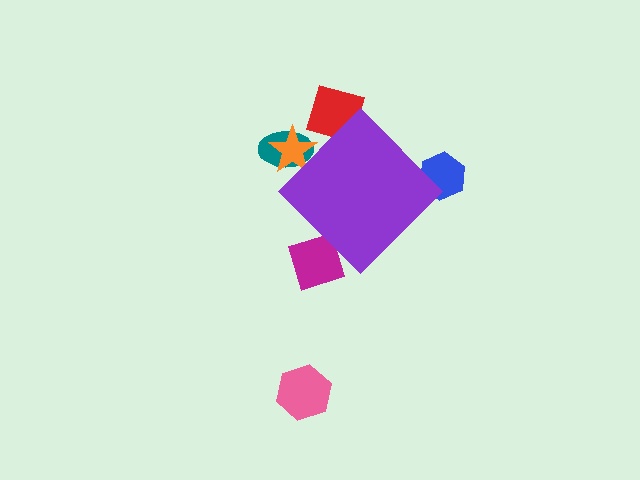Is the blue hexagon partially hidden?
Yes, the blue hexagon is partially hidden behind the purple diamond.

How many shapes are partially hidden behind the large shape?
5 shapes are partially hidden.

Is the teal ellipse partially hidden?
Yes, the teal ellipse is partially hidden behind the purple diamond.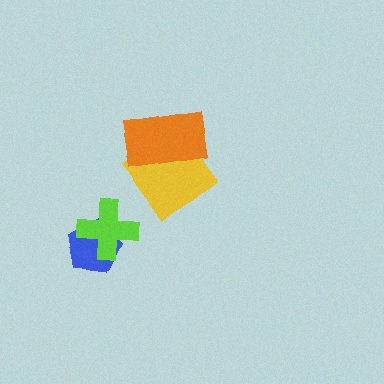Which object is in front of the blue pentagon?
The lime cross is in front of the blue pentagon.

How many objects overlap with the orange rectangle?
1 object overlaps with the orange rectangle.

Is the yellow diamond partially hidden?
Yes, it is partially covered by another shape.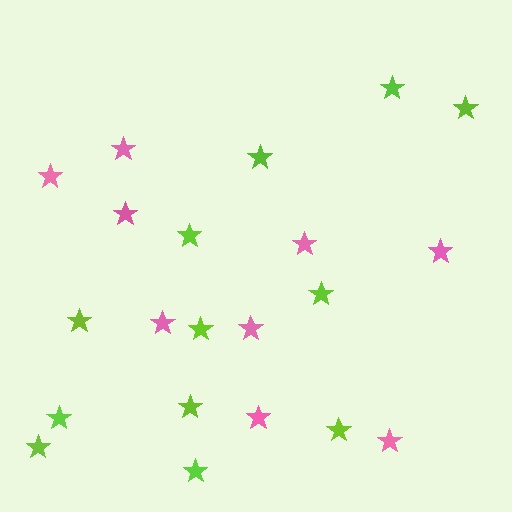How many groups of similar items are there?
There are 2 groups: one group of lime stars (12) and one group of pink stars (9).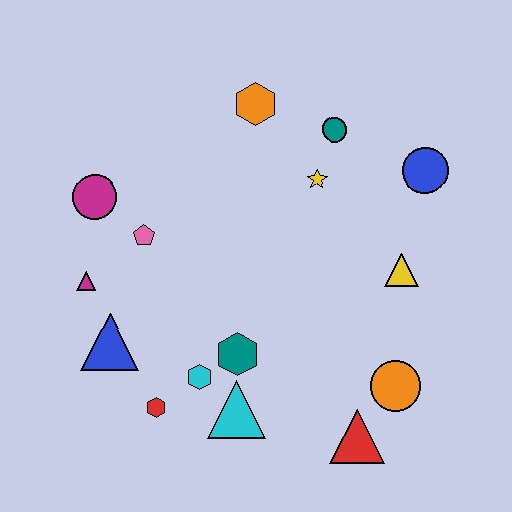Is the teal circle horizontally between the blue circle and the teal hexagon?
Yes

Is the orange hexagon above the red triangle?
Yes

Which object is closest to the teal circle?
The yellow star is closest to the teal circle.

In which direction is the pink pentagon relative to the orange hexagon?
The pink pentagon is below the orange hexagon.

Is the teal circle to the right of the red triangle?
No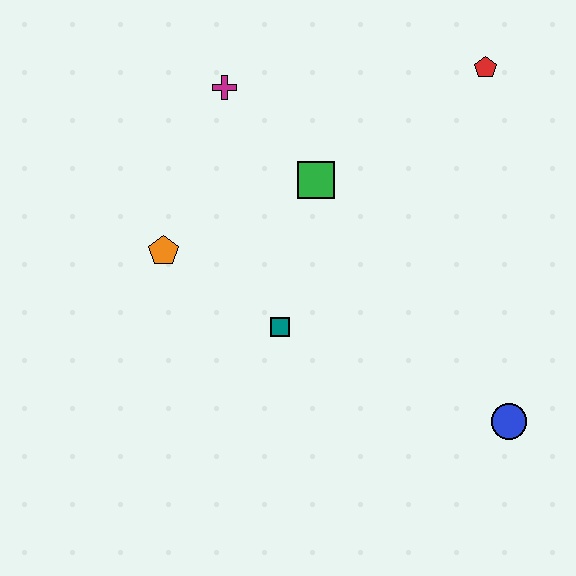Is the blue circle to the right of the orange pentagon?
Yes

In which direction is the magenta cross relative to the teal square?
The magenta cross is above the teal square.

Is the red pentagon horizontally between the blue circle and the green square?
Yes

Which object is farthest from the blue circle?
The magenta cross is farthest from the blue circle.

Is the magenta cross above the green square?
Yes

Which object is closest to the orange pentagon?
The teal square is closest to the orange pentagon.